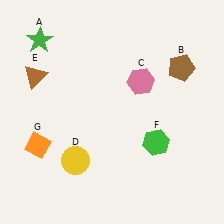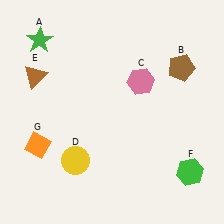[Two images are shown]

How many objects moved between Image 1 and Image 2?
1 object moved between the two images.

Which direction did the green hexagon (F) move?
The green hexagon (F) moved right.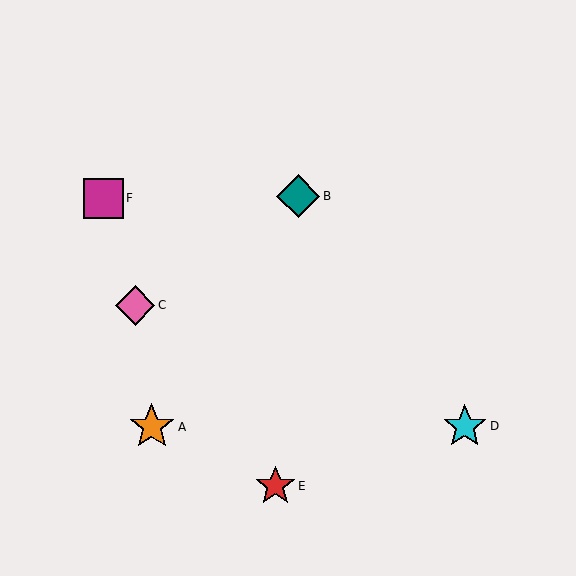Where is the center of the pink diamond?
The center of the pink diamond is at (135, 305).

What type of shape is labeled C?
Shape C is a pink diamond.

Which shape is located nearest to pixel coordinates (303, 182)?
The teal diamond (labeled B) at (298, 196) is nearest to that location.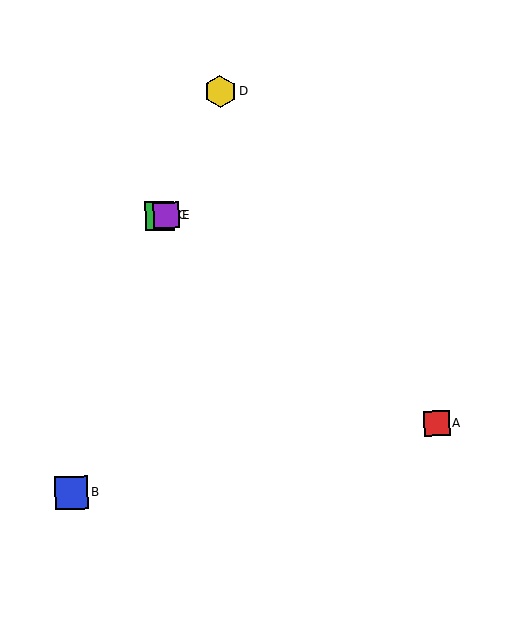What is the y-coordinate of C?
Object C is at y≈216.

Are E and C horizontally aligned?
Yes, both are at y≈215.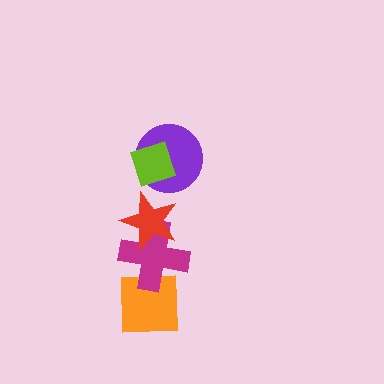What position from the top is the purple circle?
The purple circle is 2nd from the top.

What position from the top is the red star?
The red star is 3rd from the top.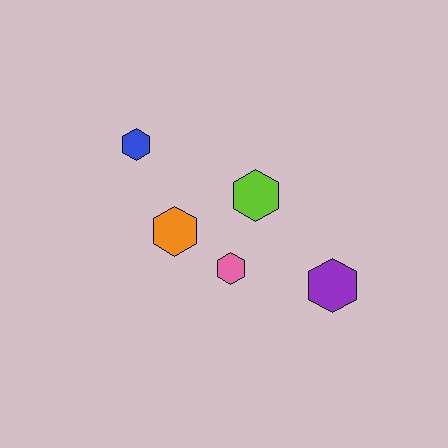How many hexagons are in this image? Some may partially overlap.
There are 5 hexagons.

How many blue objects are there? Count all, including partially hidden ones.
There is 1 blue object.